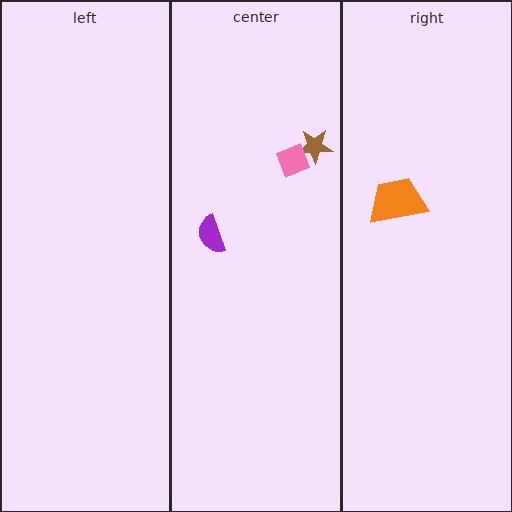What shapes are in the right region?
The orange trapezoid.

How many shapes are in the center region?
3.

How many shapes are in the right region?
1.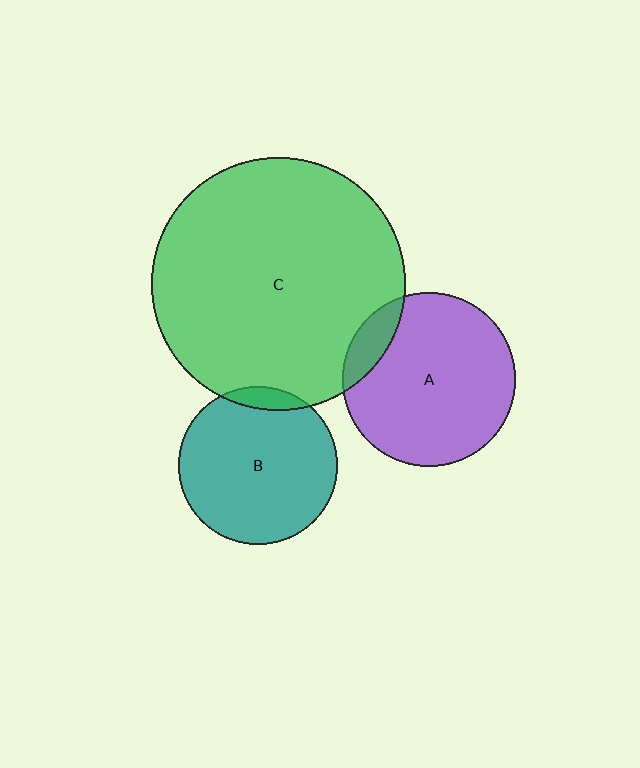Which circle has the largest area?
Circle C (green).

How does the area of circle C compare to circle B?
Approximately 2.6 times.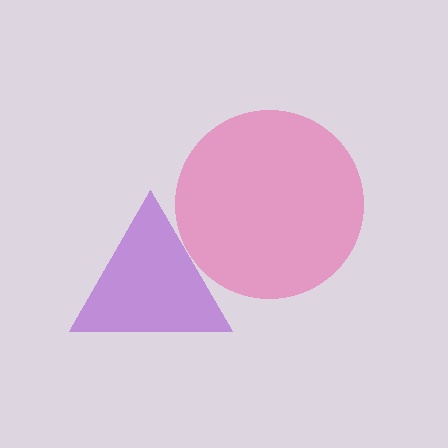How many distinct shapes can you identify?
There are 2 distinct shapes: a purple triangle, a pink circle.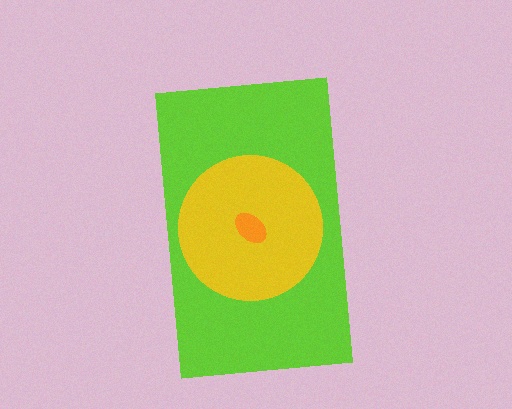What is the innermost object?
The orange ellipse.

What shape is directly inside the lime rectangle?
The yellow circle.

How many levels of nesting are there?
3.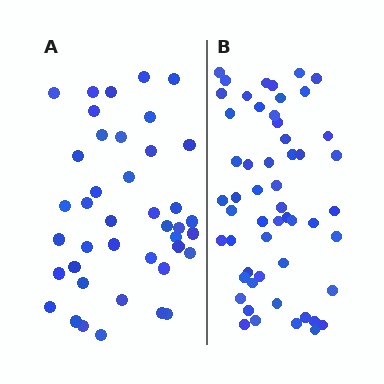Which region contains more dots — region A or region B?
Region B (the right region) has more dots.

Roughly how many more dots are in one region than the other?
Region B has approximately 15 more dots than region A.